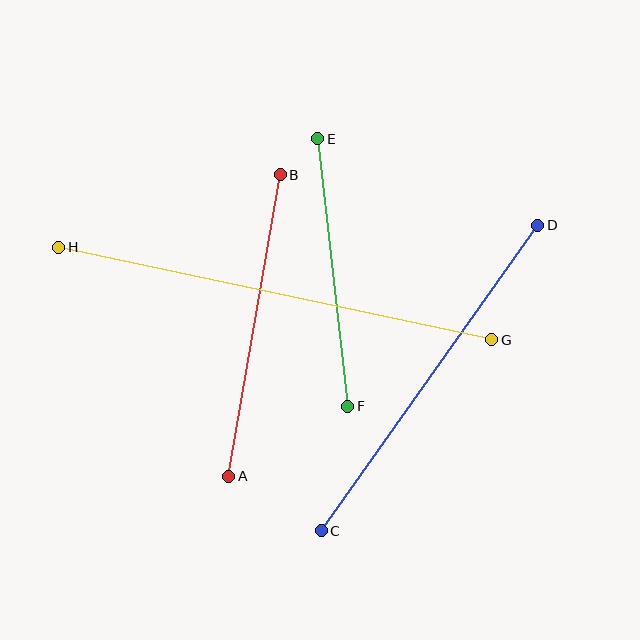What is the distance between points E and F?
The distance is approximately 269 pixels.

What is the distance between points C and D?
The distance is approximately 375 pixels.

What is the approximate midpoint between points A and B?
The midpoint is at approximately (254, 326) pixels.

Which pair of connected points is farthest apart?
Points G and H are farthest apart.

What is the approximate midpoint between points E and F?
The midpoint is at approximately (333, 273) pixels.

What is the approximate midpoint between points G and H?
The midpoint is at approximately (275, 293) pixels.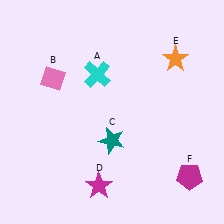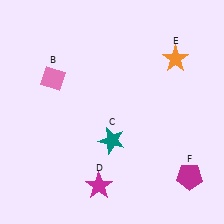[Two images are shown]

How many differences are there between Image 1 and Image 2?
There is 1 difference between the two images.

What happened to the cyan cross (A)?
The cyan cross (A) was removed in Image 2. It was in the top-left area of Image 1.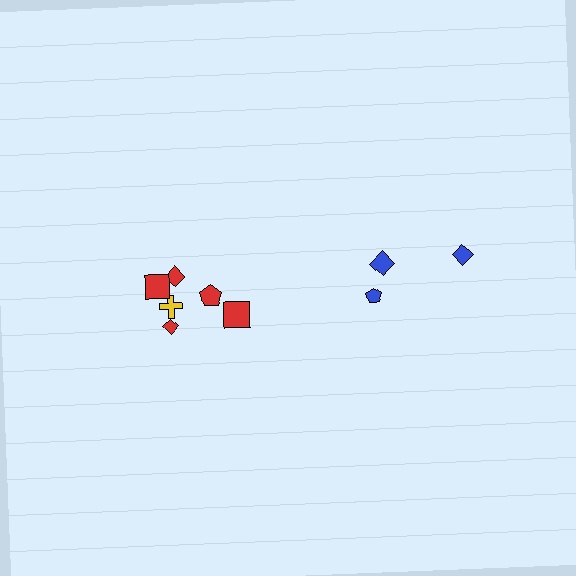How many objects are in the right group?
There are 3 objects.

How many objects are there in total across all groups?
There are 9 objects.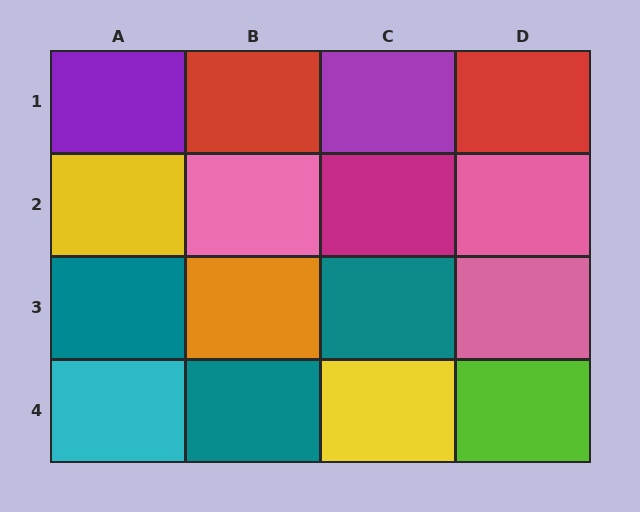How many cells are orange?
1 cell is orange.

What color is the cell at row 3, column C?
Teal.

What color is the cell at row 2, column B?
Pink.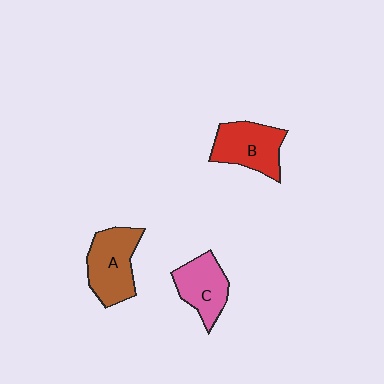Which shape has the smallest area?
Shape C (pink).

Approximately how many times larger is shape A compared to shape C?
Approximately 1.2 times.